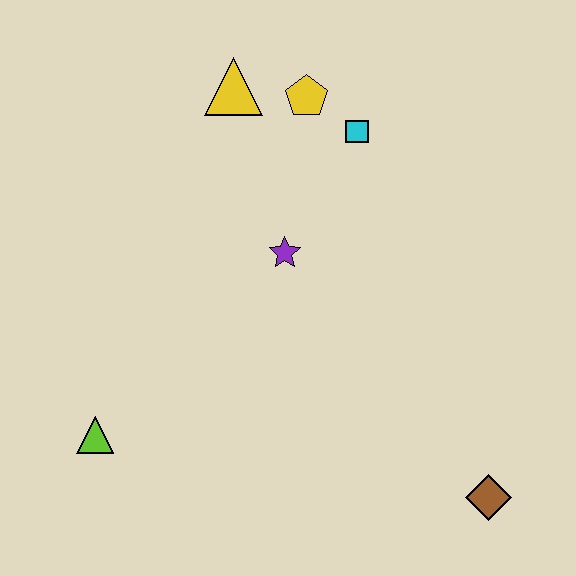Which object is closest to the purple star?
The cyan square is closest to the purple star.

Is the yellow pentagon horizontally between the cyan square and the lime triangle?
Yes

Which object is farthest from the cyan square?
The lime triangle is farthest from the cyan square.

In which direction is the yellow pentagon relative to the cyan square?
The yellow pentagon is to the left of the cyan square.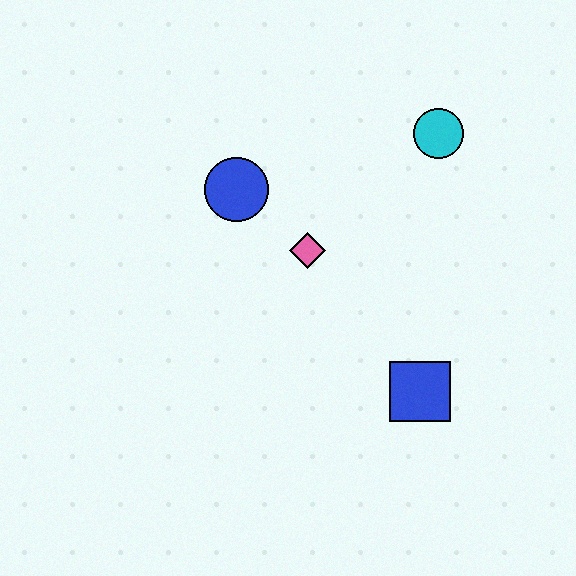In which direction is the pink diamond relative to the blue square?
The pink diamond is above the blue square.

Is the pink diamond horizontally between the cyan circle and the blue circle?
Yes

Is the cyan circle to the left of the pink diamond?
No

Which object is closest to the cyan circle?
The pink diamond is closest to the cyan circle.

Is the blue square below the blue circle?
Yes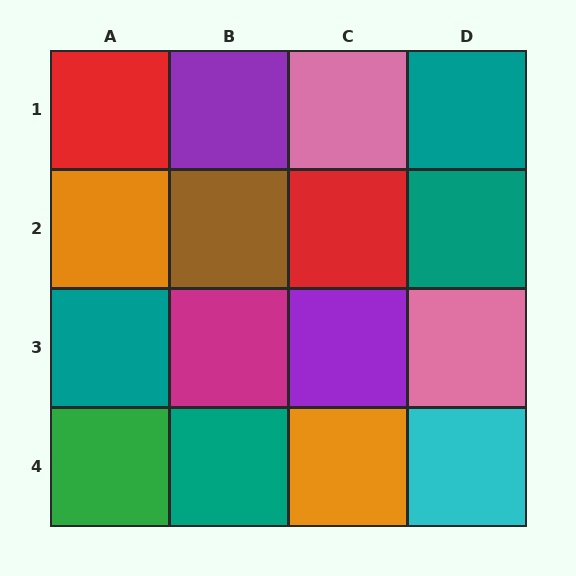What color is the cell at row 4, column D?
Cyan.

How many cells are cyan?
1 cell is cyan.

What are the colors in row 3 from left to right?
Teal, magenta, purple, pink.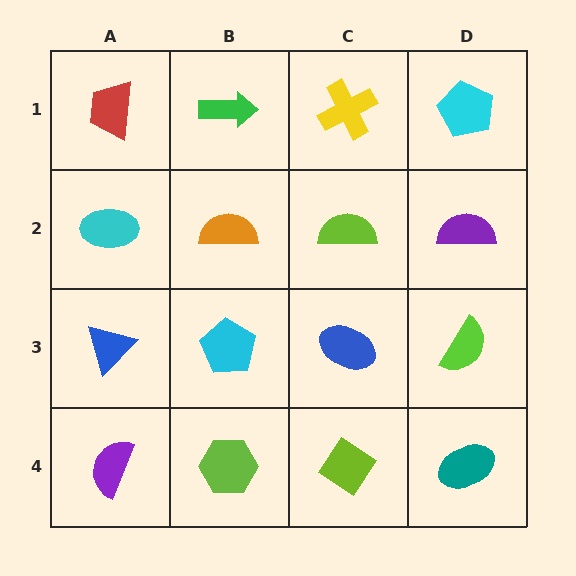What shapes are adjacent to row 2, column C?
A yellow cross (row 1, column C), a blue ellipse (row 3, column C), an orange semicircle (row 2, column B), a purple semicircle (row 2, column D).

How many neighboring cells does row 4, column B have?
3.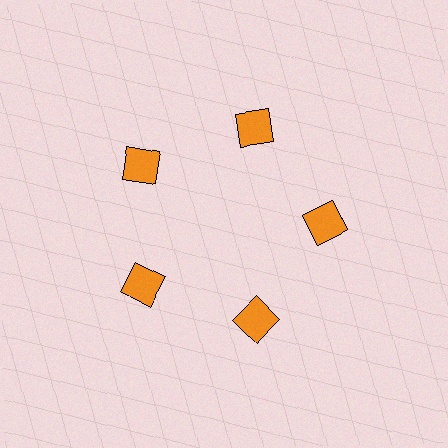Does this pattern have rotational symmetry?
Yes, this pattern has 5-fold rotational symmetry. It looks the same after rotating 72 degrees around the center.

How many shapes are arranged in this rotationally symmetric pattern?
There are 5 shapes, arranged in 5 groups of 1.